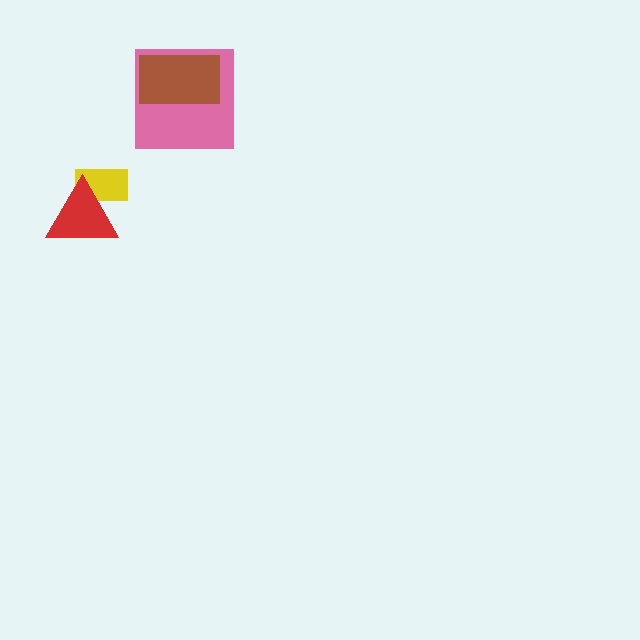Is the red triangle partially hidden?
No, no other shape covers it.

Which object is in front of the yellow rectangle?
The red triangle is in front of the yellow rectangle.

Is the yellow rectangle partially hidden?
Yes, it is partially covered by another shape.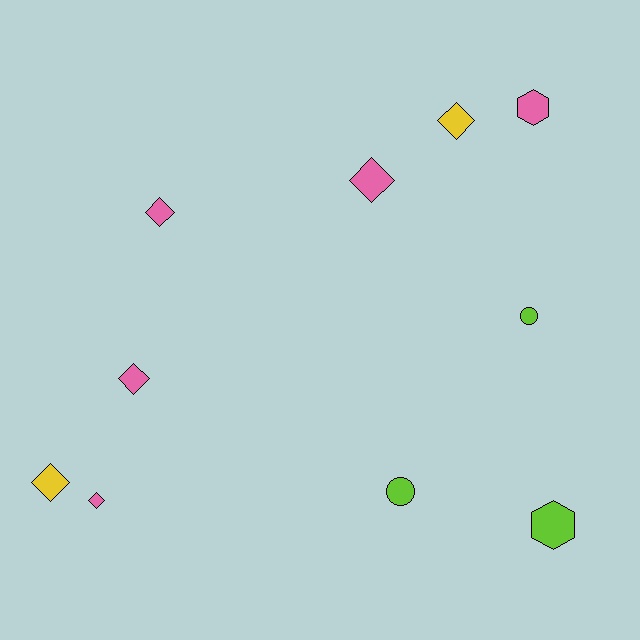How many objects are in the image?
There are 10 objects.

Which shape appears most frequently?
Diamond, with 6 objects.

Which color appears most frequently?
Pink, with 5 objects.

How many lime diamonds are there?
There are no lime diamonds.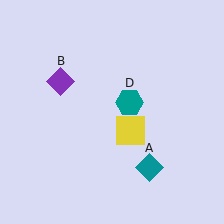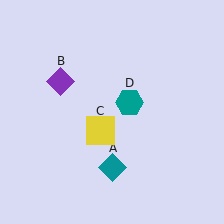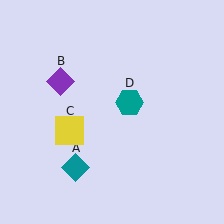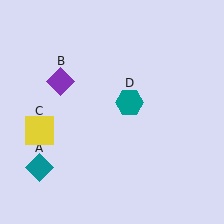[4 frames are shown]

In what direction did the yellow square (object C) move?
The yellow square (object C) moved left.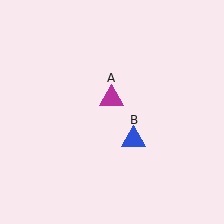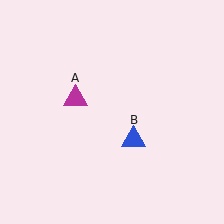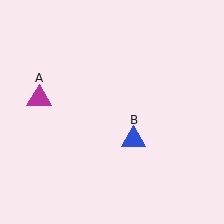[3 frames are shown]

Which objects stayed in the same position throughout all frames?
Blue triangle (object B) remained stationary.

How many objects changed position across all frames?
1 object changed position: magenta triangle (object A).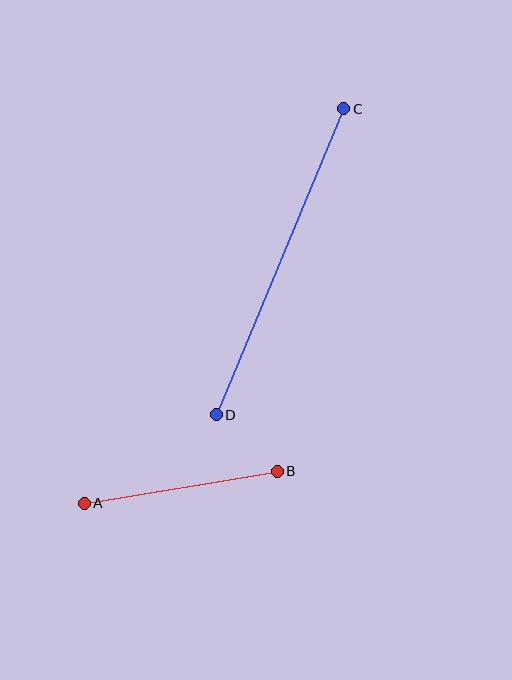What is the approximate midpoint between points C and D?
The midpoint is at approximately (280, 262) pixels.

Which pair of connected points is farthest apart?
Points C and D are farthest apart.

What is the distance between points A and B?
The distance is approximately 196 pixels.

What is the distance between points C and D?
The distance is approximately 331 pixels.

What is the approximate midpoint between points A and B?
The midpoint is at approximately (181, 487) pixels.